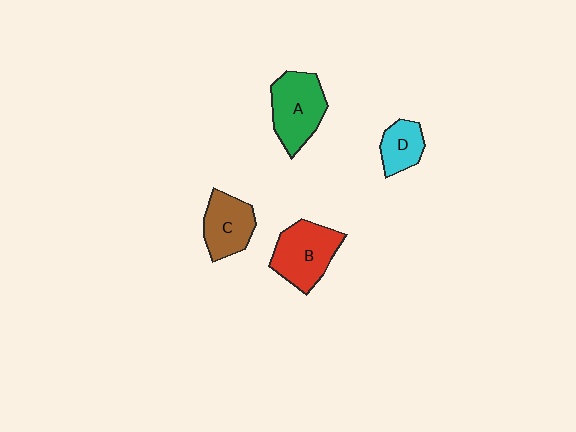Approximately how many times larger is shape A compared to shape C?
Approximately 1.3 times.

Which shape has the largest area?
Shape B (red).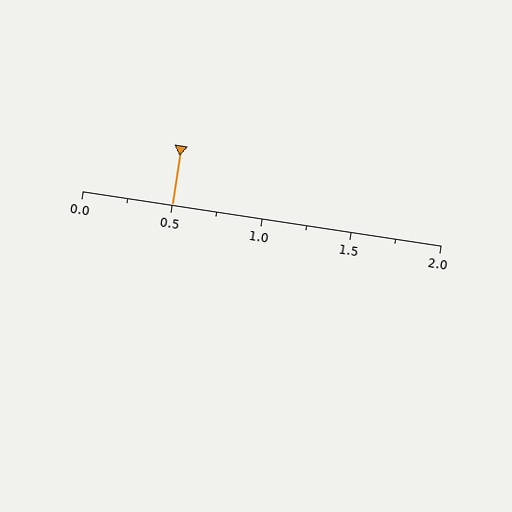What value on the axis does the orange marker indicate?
The marker indicates approximately 0.5.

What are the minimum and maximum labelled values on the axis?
The axis runs from 0.0 to 2.0.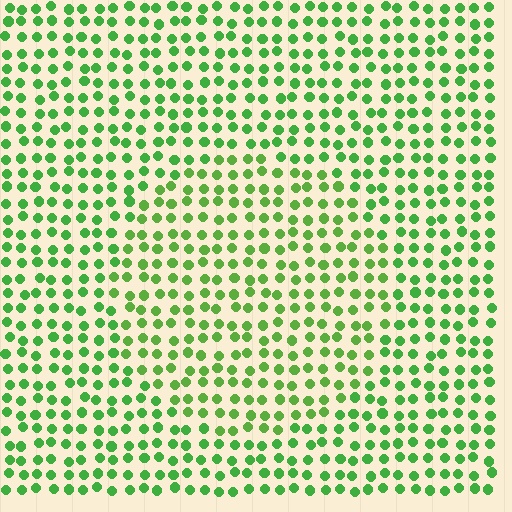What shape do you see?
I see a circle.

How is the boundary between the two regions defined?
The boundary is defined purely by a slight shift in hue (about 16 degrees). Spacing, size, and orientation are identical on both sides.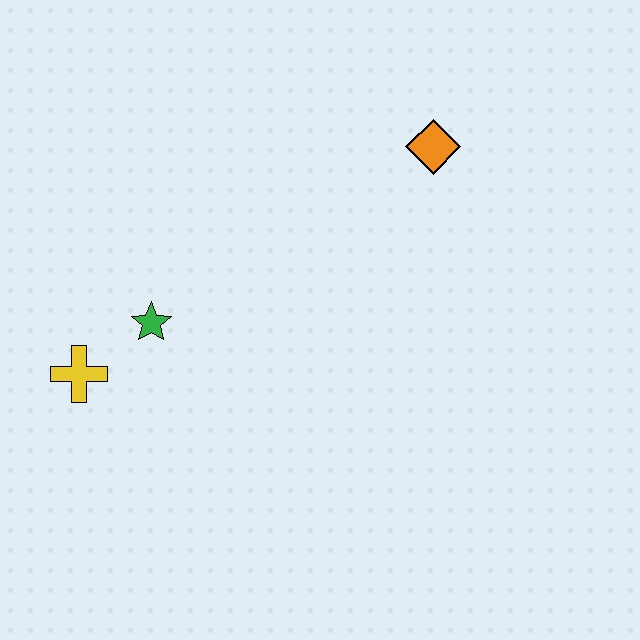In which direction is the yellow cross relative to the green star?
The yellow cross is to the left of the green star.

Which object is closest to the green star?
The yellow cross is closest to the green star.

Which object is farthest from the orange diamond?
The yellow cross is farthest from the orange diamond.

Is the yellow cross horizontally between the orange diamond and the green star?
No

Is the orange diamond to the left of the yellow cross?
No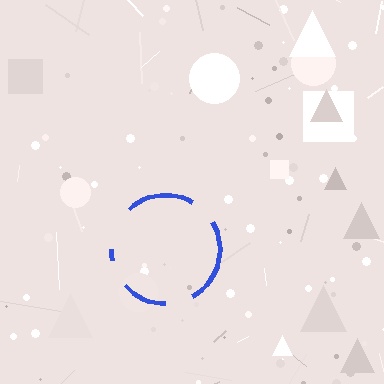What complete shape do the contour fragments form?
The contour fragments form a circle.